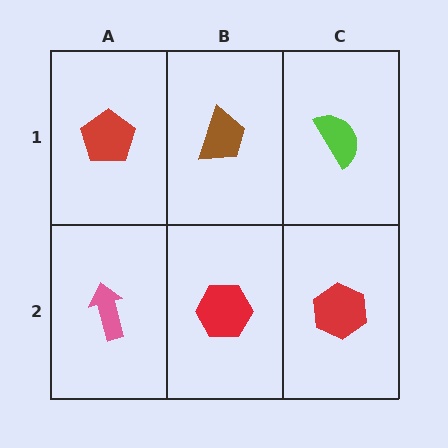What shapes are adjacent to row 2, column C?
A lime semicircle (row 1, column C), a red hexagon (row 2, column B).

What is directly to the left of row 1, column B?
A red pentagon.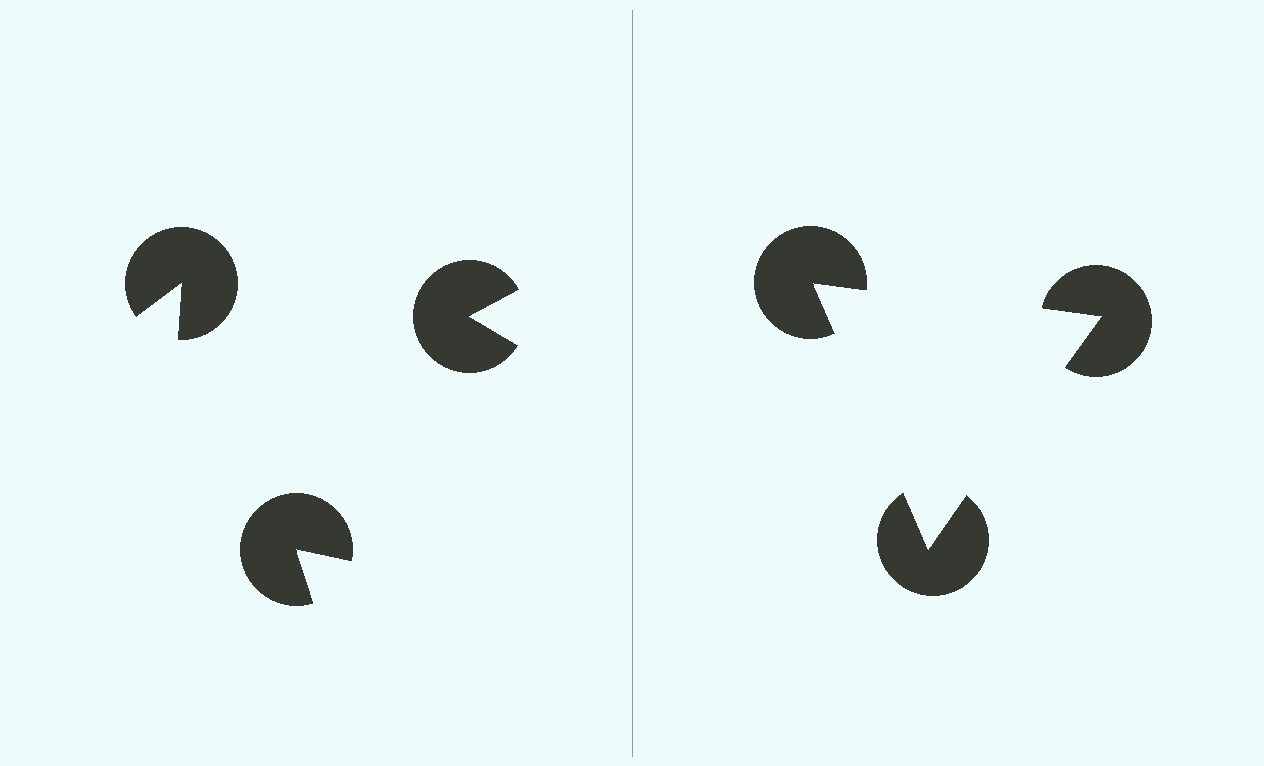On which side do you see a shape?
An illusory triangle appears on the right side. On the left side the wedge cuts are rotated, so no coherent shape forms.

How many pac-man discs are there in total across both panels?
6 — 3 on each side.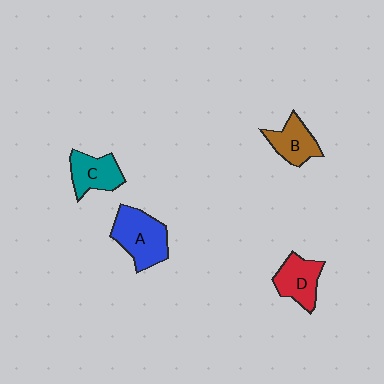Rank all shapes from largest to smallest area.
From largest to smallest: A (blue), D (red), C (teal), B (brown).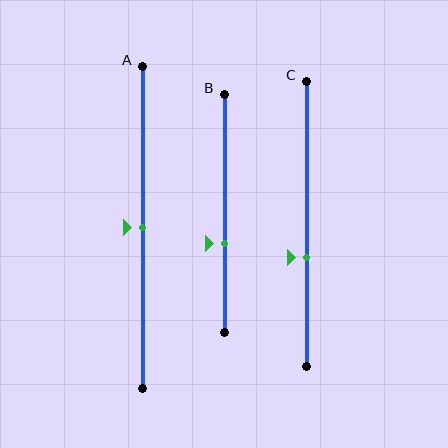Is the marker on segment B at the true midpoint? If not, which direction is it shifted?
No, the marker on segment B is shifted downward by about 13% of the segment length.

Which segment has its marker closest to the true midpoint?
Segment A has its marker closest to the true midpoint.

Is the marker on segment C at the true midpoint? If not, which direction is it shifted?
No, the marker on segment C is shifted downward by about 11% of the segment length.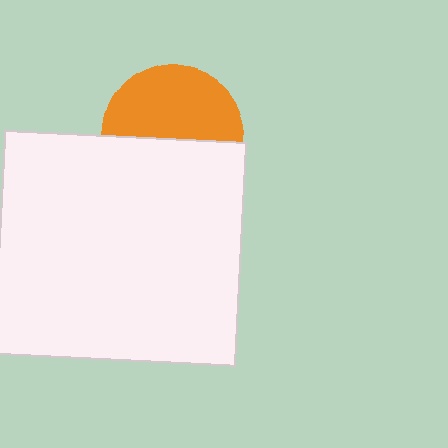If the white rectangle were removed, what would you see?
You would see the complete orange circle.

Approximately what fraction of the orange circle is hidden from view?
Roughly 46% of the orange circle is hidden behind the white rectangle.